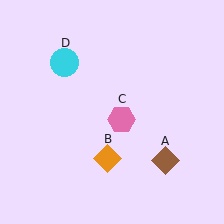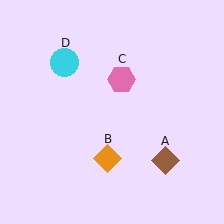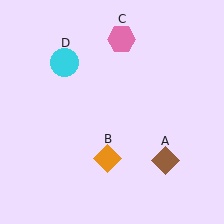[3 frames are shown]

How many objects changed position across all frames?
1 object changed position: pink hexagon (object C).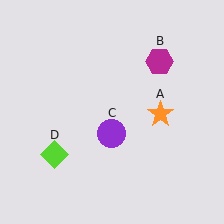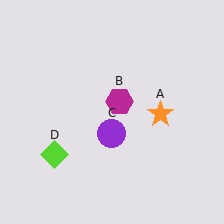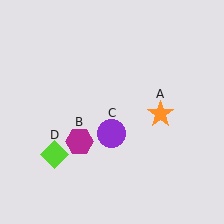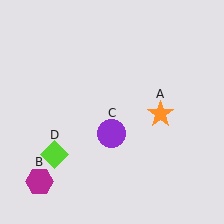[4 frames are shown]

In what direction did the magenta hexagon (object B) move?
The magenta hexagon (object B) moved down and to the left.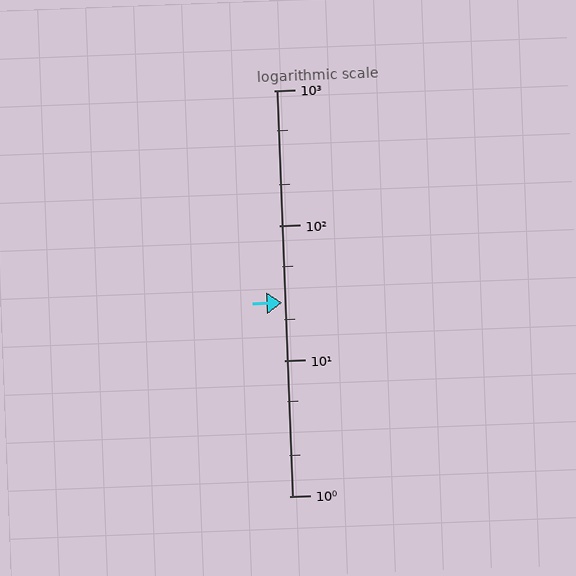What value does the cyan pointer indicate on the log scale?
The pointer indicates approximately 27.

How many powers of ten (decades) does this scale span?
The scale spans 3 decades, from 1 to 1000.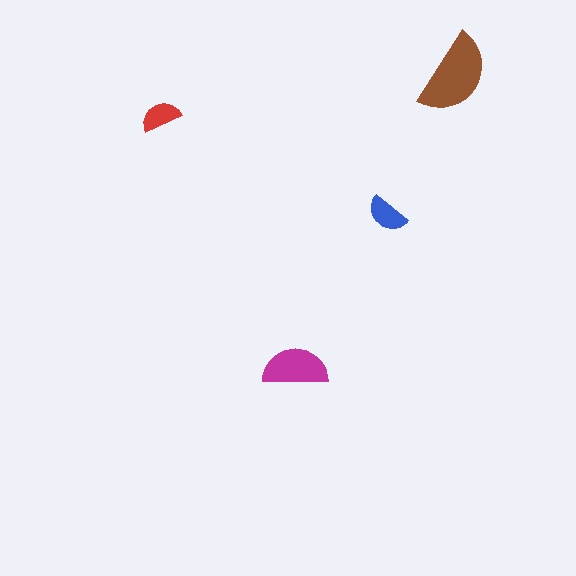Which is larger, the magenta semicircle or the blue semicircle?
The magenta one.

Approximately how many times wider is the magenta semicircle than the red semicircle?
About 1.5 times wider.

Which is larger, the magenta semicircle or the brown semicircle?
The brown one.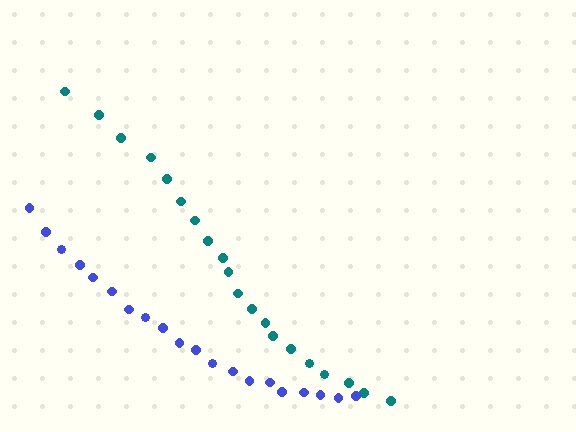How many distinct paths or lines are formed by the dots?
There are 2 distinct paths.